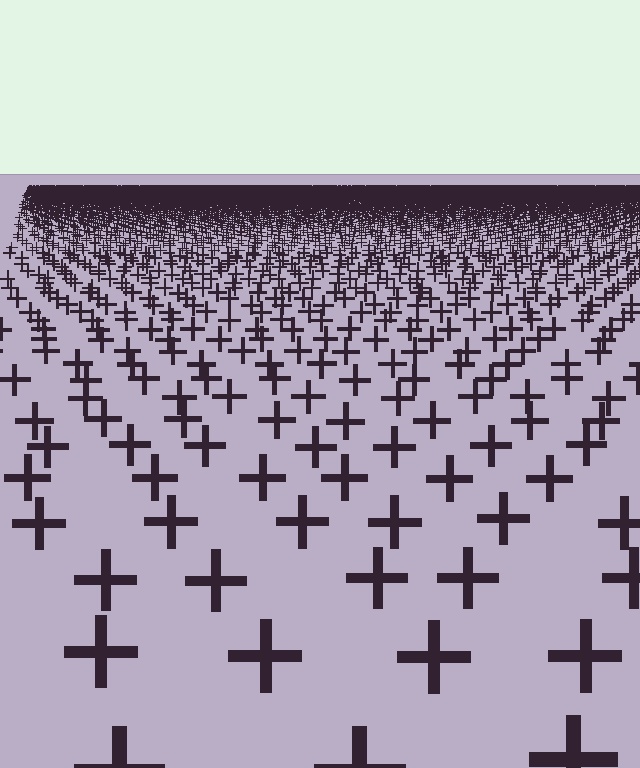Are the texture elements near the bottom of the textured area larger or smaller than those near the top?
Larger. Near the bottom, elements are closer to the viewer and appear at a bigger on-screen size.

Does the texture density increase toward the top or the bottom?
Density increases toward the top.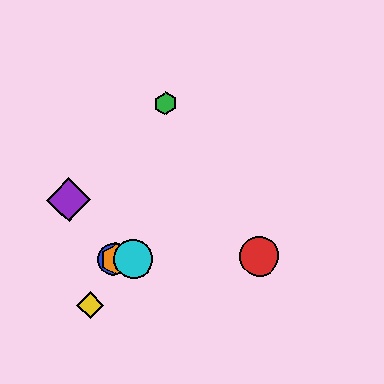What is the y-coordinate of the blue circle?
The blue circle is at y≈259.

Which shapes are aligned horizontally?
The red circle, the blue circle, the orange hexagon, the cyan circle are aligned horizontally.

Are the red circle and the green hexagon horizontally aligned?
No, the red circle is at y≈256 and the green hexagon is at y≈104.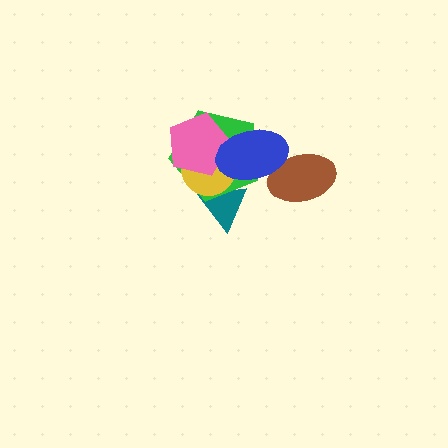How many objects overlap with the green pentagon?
4 objects overlap with the green pentagon.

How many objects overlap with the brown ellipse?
1 object overlaps with the brown ellipse.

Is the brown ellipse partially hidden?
Yes, it is partially covered by another shape.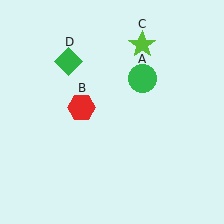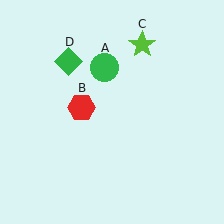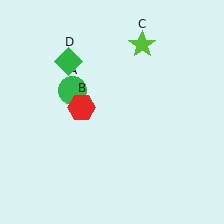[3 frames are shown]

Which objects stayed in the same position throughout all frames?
Red hexagon (object B) and lime star (object C) and green diamond (object D) remained stationary.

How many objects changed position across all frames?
1 object changed position: green circle (object A).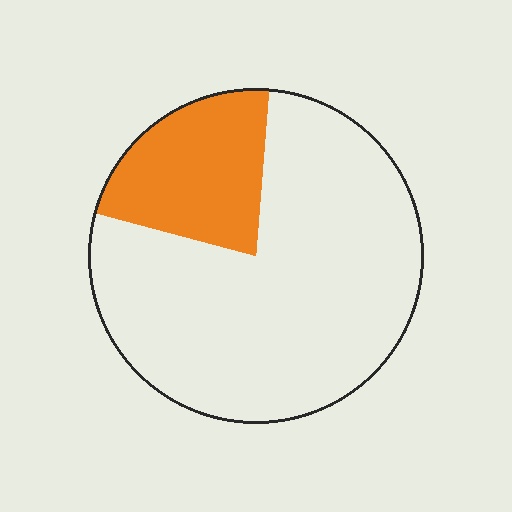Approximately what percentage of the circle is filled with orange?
Approximately 20%.